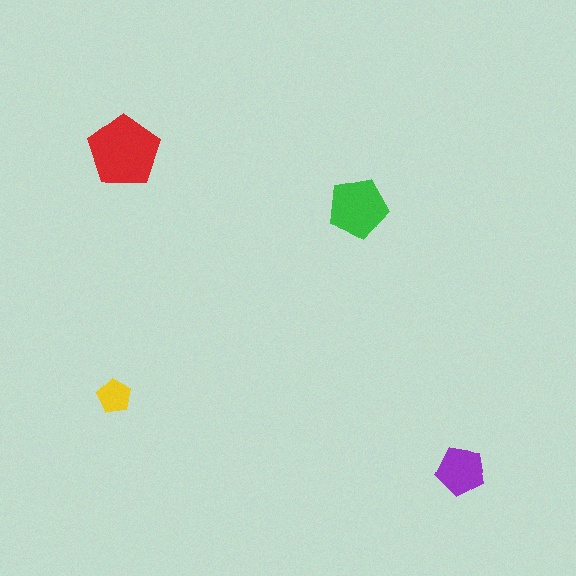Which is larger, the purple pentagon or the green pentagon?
The green one.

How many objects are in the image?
There are 4 objects in the image.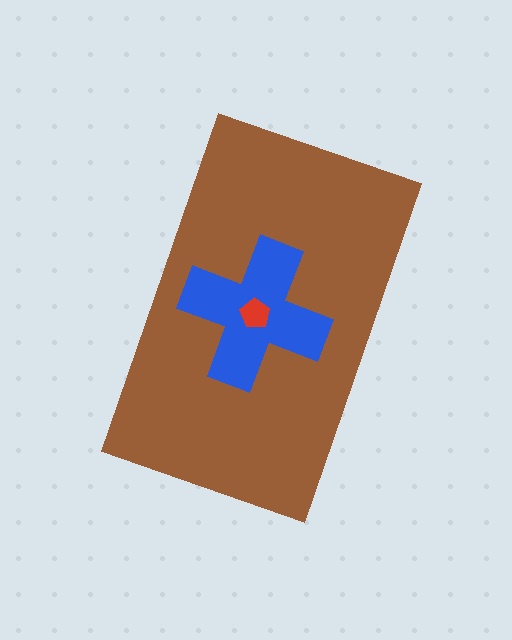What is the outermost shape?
The brown rectangle.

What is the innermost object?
The red pentagon.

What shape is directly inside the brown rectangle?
The blue cross.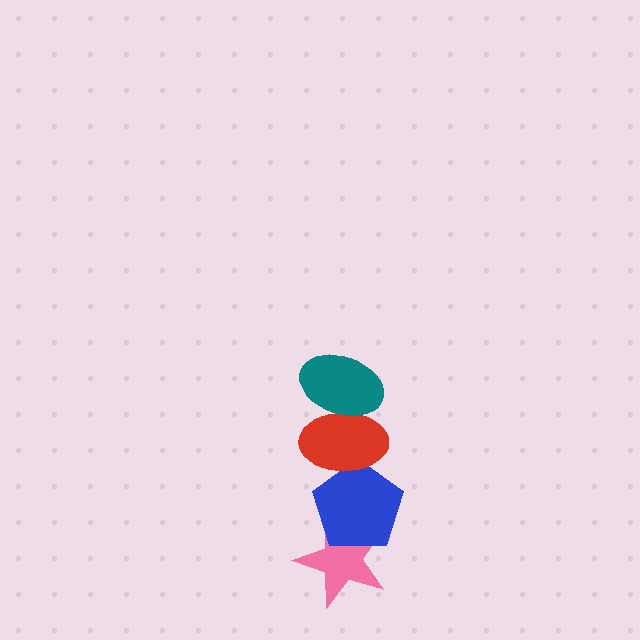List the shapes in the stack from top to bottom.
From top to bottom: the teal ellipse, the red ellipse, the blue pentagon, the pink star.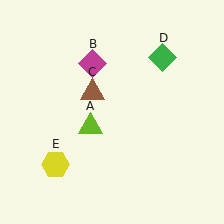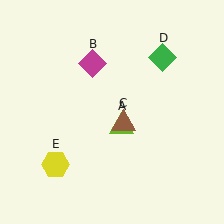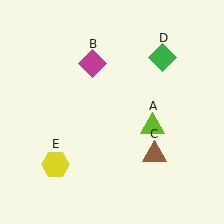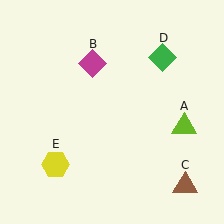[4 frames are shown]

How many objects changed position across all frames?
2 objects changed position: lime triangle (object A), brown triangle (object C).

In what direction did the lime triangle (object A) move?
The lime triangle (object A) moved right.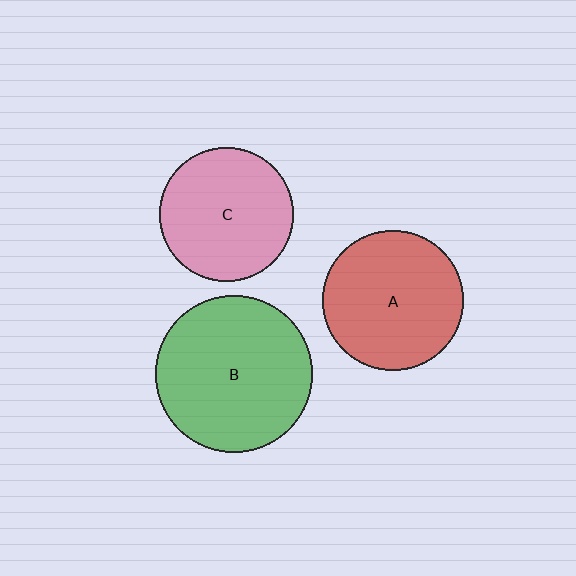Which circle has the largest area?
Circle B (green).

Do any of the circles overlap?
No, none of the circles overlap.